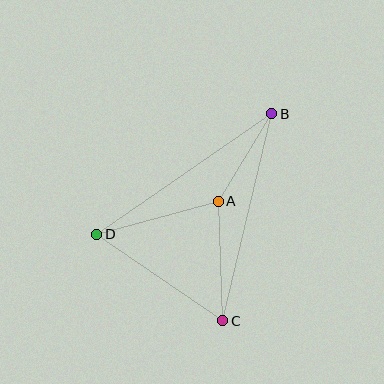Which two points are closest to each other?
Points A and B are closest to each other.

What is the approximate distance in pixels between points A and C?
The distance between A and C is approximately 120 pixels.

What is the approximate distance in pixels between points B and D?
The distance between B and D is approximately 212 pixels.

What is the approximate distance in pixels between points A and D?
The distance between A and D is approximately 126 pixels.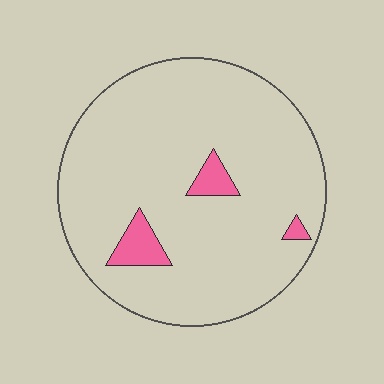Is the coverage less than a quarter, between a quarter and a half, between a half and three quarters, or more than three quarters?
Less than a quarter.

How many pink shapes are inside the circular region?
3.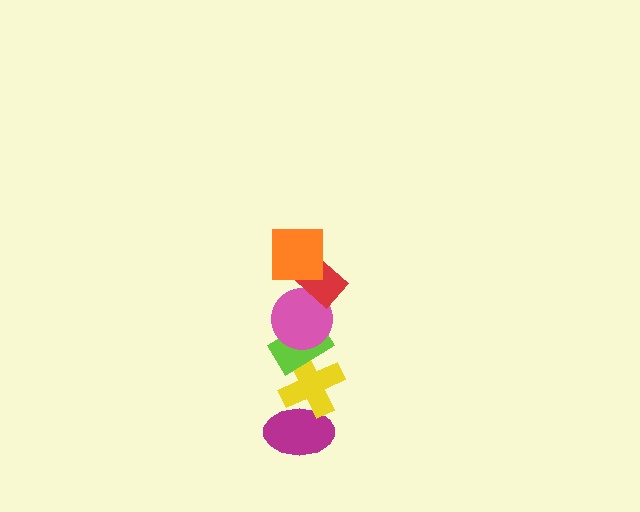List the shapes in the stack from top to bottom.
From top to bottom: the orange square, the red rectangle, the pink circle, the lime rectangle, the yellow cross, the magenta ellipse.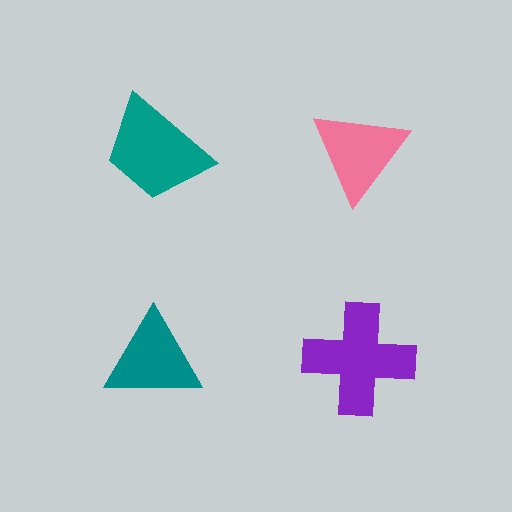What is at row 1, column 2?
A pink triangle.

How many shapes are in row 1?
2 shapes.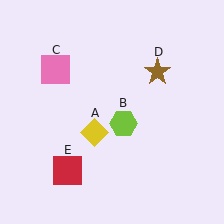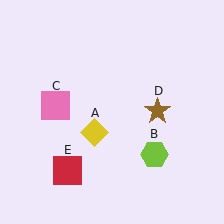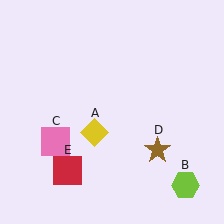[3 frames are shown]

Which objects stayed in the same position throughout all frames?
Yellow diamond (object A) and red square (object E) remained stationary.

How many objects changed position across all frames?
3 objects changed position: lime hexagon (object B), pink square (object C), brown star (object D).